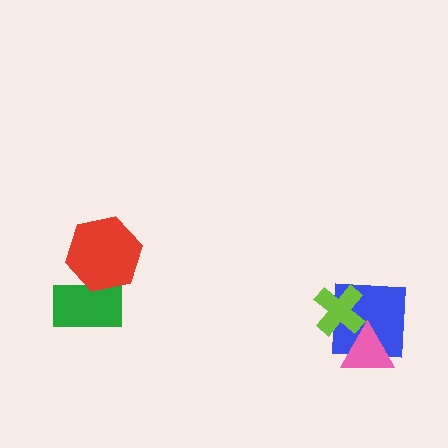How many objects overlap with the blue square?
2 objects overlap with the blue square.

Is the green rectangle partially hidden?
Yes, it is partially covered by another shape.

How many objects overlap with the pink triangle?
2 objects overlap with the pink triangle.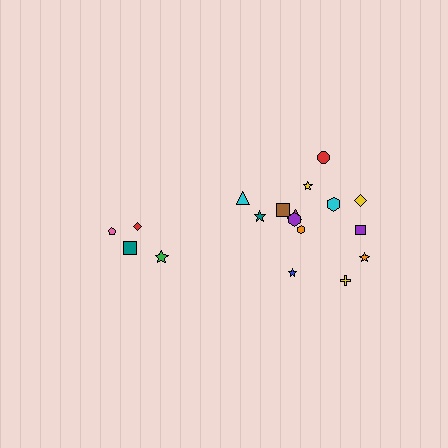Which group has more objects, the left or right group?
The right group.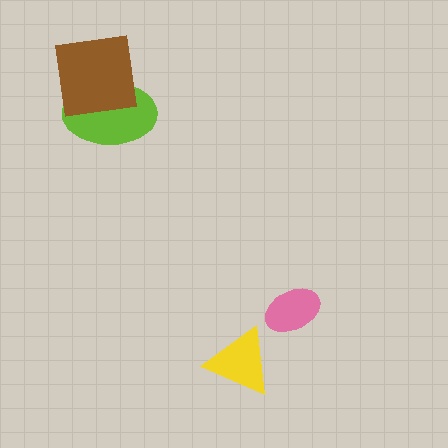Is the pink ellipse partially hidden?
No, no other shape covers it.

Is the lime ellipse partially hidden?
Yes, it is partially covered by another shape.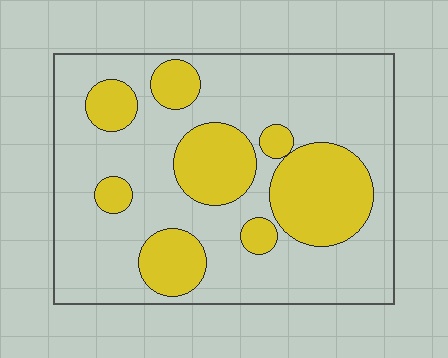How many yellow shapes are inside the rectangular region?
8.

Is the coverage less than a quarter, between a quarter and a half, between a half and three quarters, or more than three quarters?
Between a quarter and a half.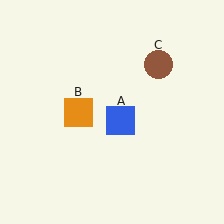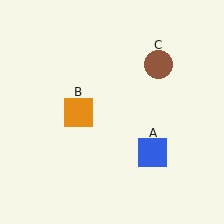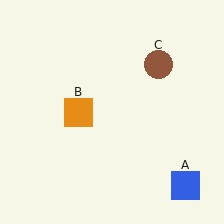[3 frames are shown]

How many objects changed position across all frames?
1 object changed position: blue square (object A).